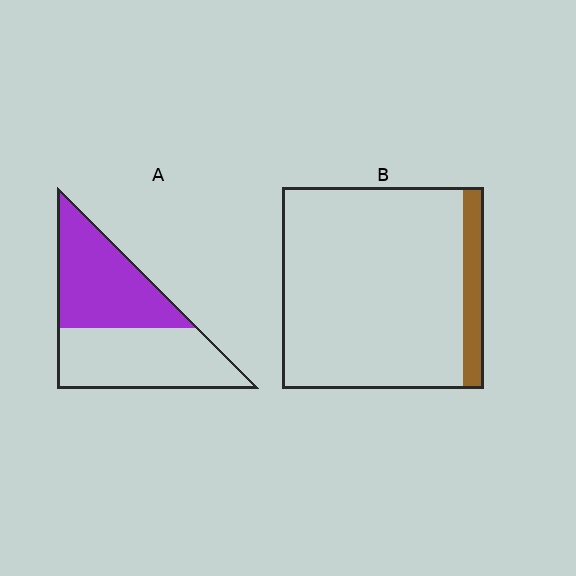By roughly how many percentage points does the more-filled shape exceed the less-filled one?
By roughly 40 percentage points (A over B).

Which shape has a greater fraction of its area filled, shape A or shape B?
Shape A.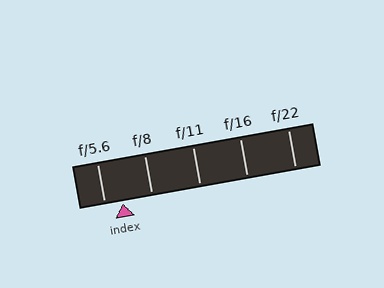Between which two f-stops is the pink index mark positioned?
The index mark is between f/5.6 and f/8.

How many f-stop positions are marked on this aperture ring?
There are 5 f-stop positions marked.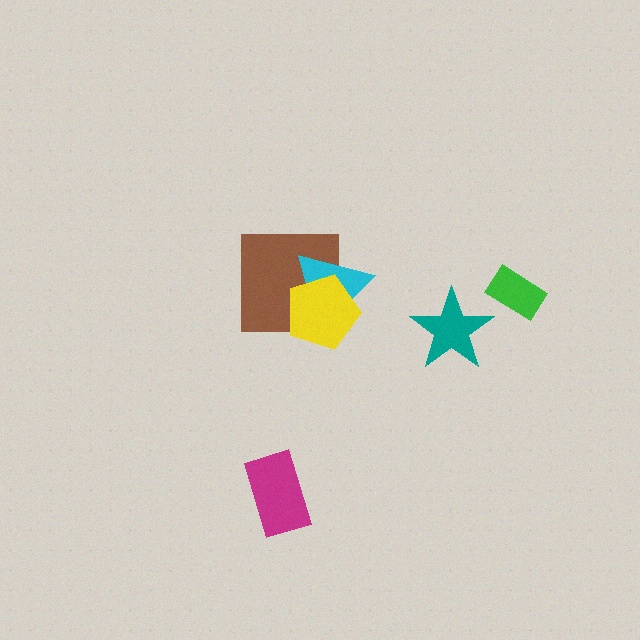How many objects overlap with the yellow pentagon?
2 objects overlap with the yellow pentagon.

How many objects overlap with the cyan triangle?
2 objects overlap with the cyan triangle.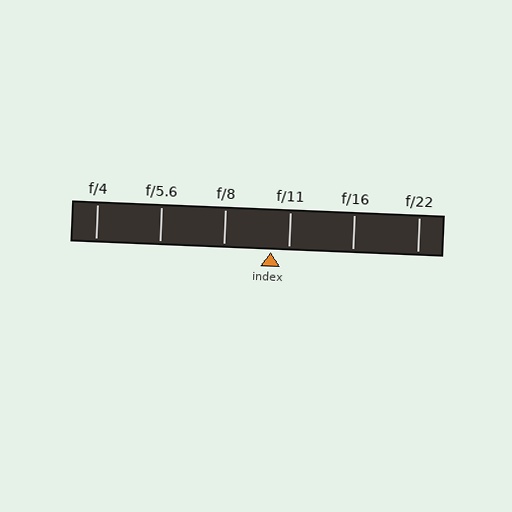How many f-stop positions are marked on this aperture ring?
There are 6 f-stop positions marked.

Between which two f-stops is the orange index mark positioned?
The index mark is between f/8 and f/11.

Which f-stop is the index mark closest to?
The index mark is closest to f/11.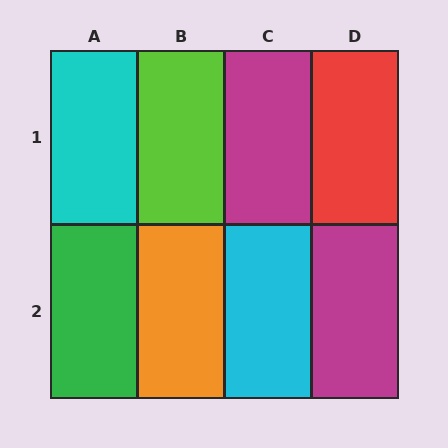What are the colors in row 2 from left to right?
Green, orange, cyan, magenta.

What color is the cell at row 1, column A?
Cyan.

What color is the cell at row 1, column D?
Red.